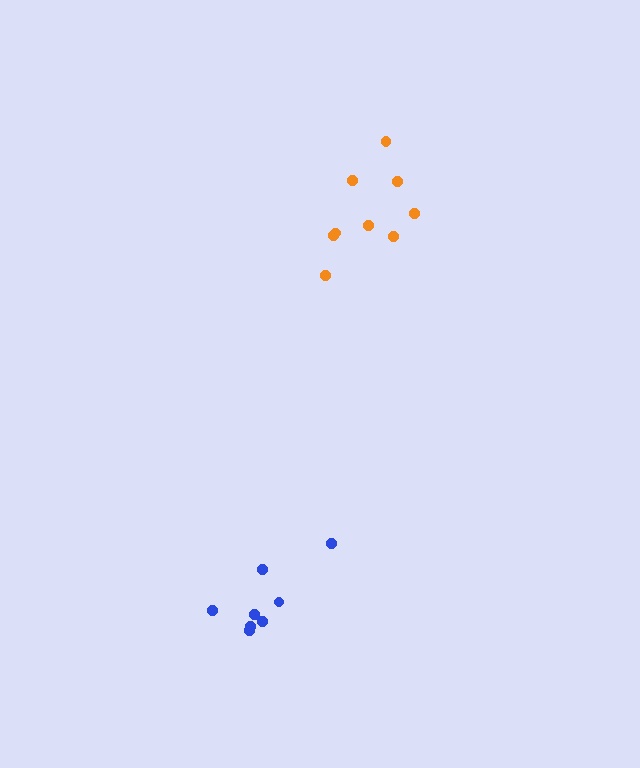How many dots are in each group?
Group 1: 8 dots, Group 2: 9 dots (17 total).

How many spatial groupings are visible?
There are 2 spatial groupings.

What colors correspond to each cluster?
The clusters are colored: blue, orange.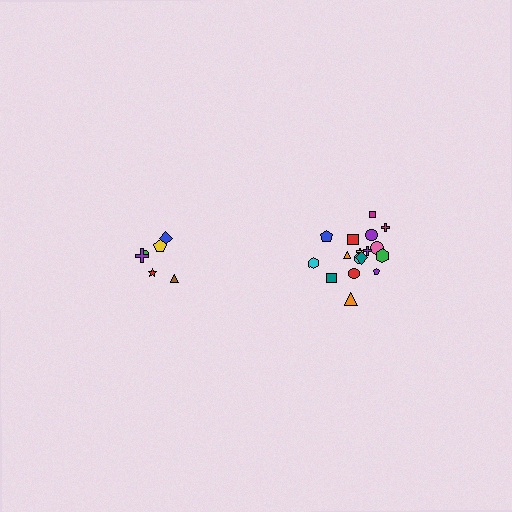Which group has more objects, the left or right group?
The right group.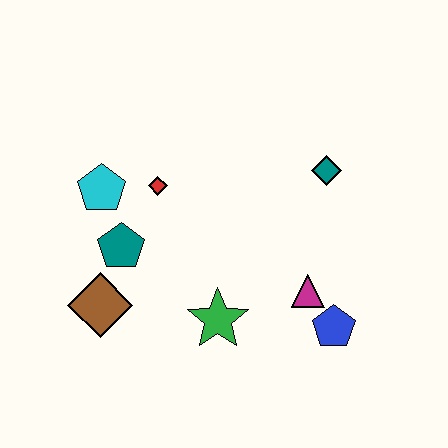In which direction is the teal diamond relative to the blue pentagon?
The teal diamond is above the blue pentagon.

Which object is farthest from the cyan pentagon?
The blue pentagon is farthest from the cyan pentagon.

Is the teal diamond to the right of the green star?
Yes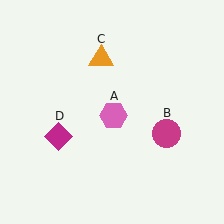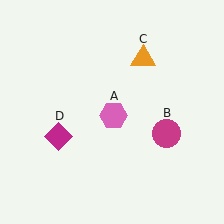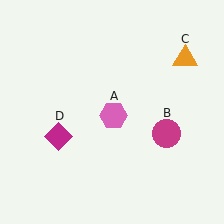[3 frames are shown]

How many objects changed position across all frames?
1 object changed position: orange triangle (object C).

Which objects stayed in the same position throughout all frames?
Pink hexagon (object A) and magenta circle (object B) and magenta diamond (object D) remained stationary.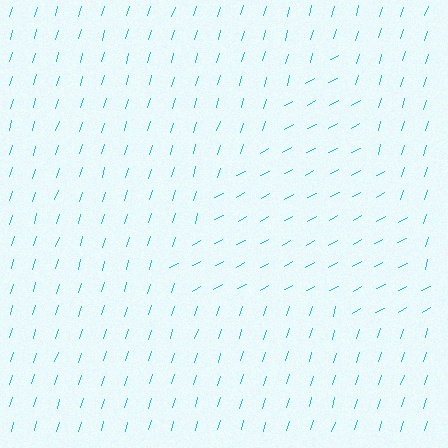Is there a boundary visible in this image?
Yes, there is a texture boundary formed by a change in line orientation.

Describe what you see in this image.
The image is filled with small cyan line segments. A triangle region in the image has lines oriented differently from the surrounding lines, creating a visible texture boundary.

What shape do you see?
I see a triangle.